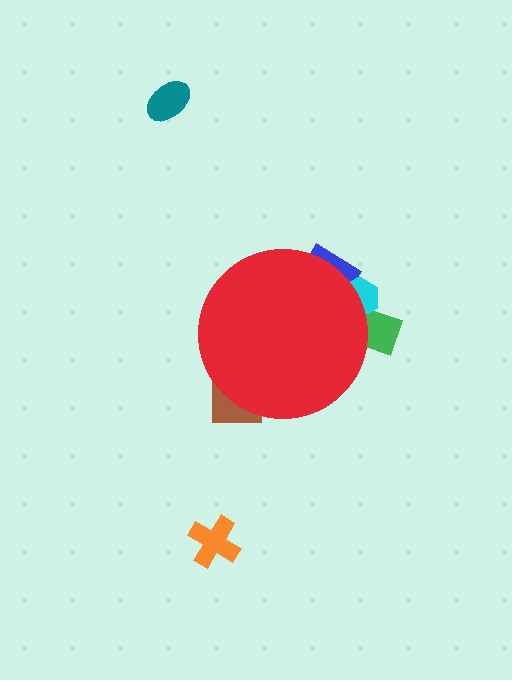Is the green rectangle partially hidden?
Yes, the green rectangle is partially hidden behind the red circle.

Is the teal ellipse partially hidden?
No, the teal ellipse is fully visible.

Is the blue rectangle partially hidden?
Yes, the blue rectangle is partially hidden behind the red circle.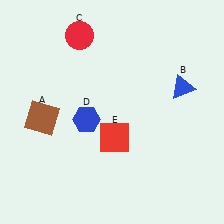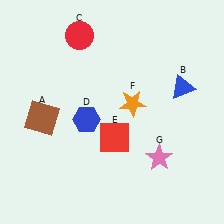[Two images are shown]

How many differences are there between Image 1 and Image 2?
There are 2 differences between the two images.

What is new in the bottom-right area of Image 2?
A pink star (G) was added in the bottom-right area of Image 2.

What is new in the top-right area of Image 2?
An orange star (F) was added in the top-right area of Image 2.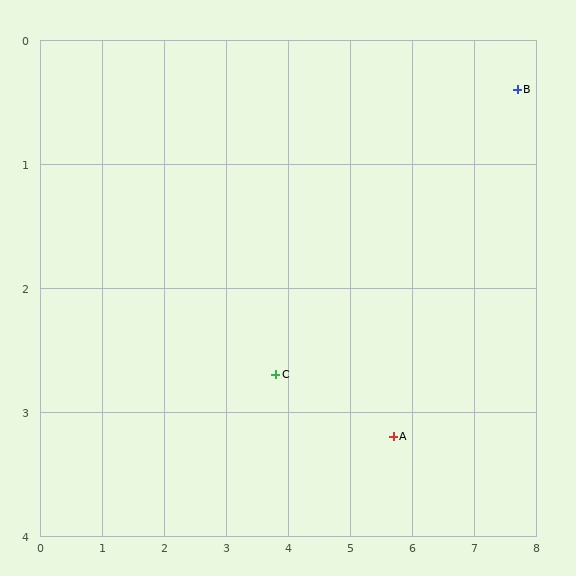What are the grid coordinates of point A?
Point A is at approximately (5.7, 3.2).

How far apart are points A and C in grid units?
Points A and C are about 2.0 grid units apart.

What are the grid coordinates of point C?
Point C is at approximately (3.8, 2.7).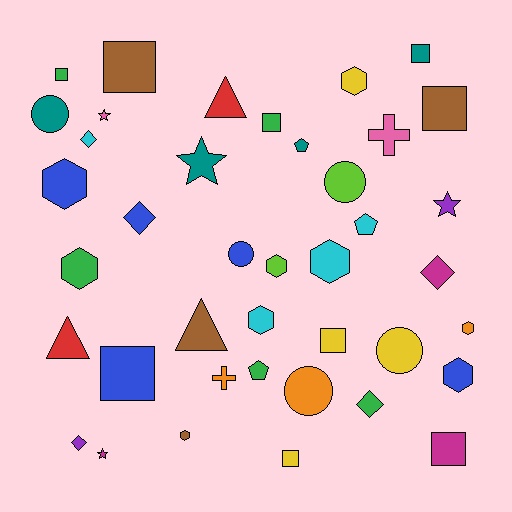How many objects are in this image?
There are 40 objects.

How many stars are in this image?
There are 4 stars.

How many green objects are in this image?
There are 5 green objects.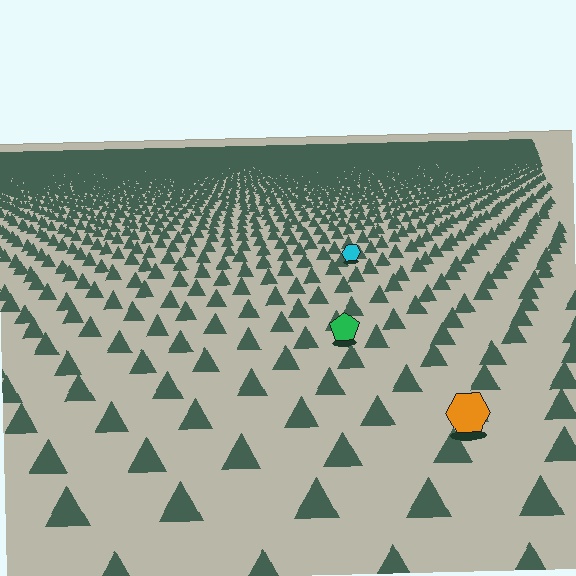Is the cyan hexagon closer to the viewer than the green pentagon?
No. The green pentagon is closer — you can tell from the texture gradient: the ground texture is coarser near it.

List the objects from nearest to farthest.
From nearest to farthest: the orange hexagon, the green pentagon, the cyan hexagon.